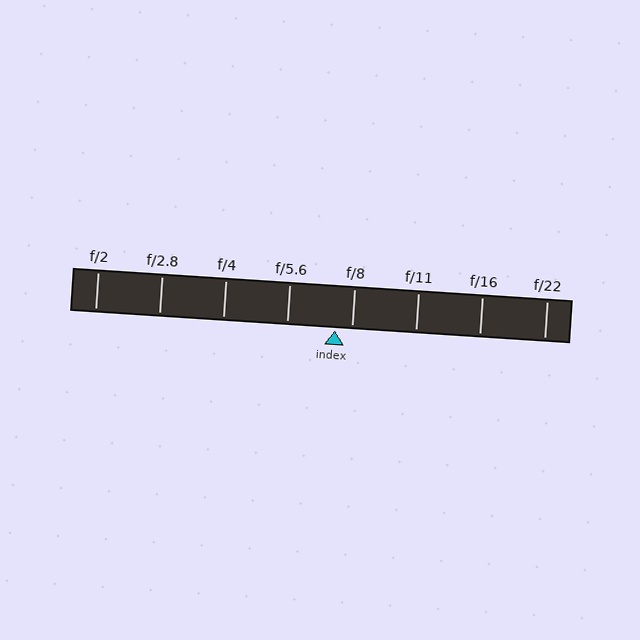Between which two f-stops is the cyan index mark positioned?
The index mark is between f/5.6 and f/8.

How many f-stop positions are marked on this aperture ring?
There are 8 f-stop positions marked.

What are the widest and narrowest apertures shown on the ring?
The widest aperture shown is f/2 and the narrowest is f/22.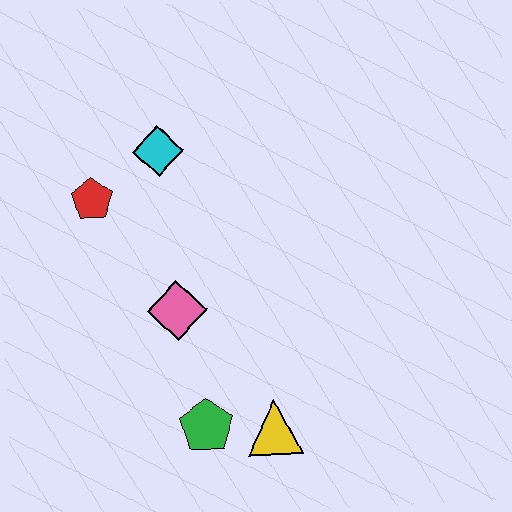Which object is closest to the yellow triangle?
The green pentagon is closest to the yellow triangle.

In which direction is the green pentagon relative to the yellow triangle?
The green pentagon is to the left of the yellow triangle.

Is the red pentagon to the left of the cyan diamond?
Yes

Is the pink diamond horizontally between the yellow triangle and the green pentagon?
No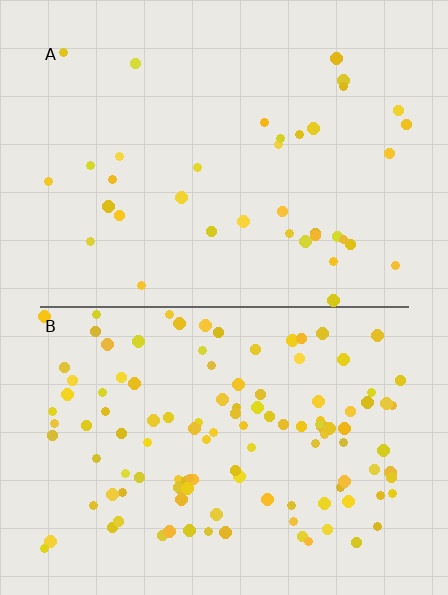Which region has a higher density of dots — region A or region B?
B (the bottom).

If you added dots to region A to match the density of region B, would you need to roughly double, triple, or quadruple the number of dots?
Approximately triple.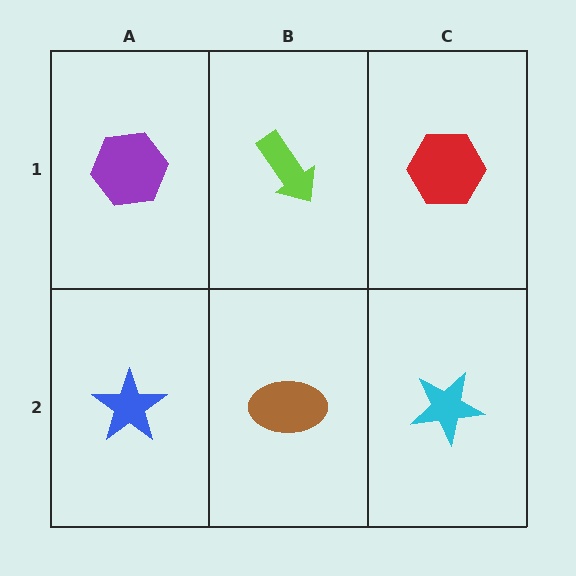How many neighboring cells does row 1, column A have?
2.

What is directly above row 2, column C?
A red hexagon.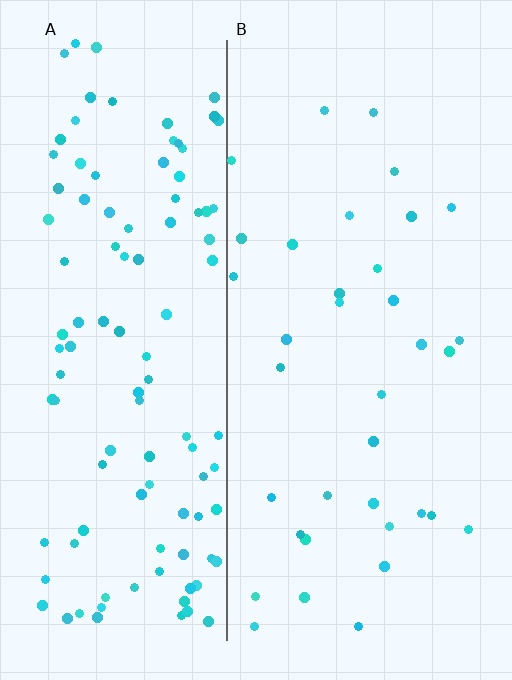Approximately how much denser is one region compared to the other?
Approximately 3.2× — region A over region B.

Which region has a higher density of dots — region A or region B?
A (the left).